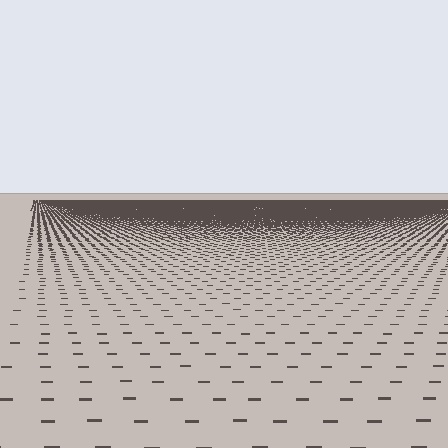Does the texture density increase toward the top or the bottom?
Density increases toward the top.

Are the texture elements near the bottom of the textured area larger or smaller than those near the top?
Larger. Near the bottom, elements are closer to the viewer and appear at a bigger on-screen size.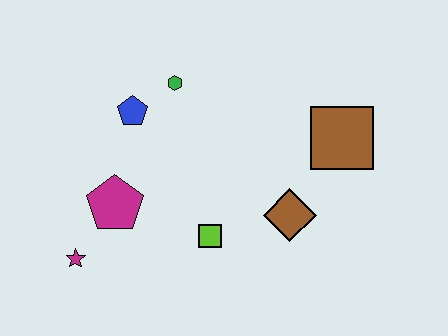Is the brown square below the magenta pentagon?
No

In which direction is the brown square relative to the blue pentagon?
The brown square is to the right of the blue pentagon.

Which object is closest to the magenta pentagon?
The magenta star is closest to the magenta pentagon.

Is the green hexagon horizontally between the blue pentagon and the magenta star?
No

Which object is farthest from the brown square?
The magenta star is farthest from the brown square.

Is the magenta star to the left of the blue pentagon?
Yes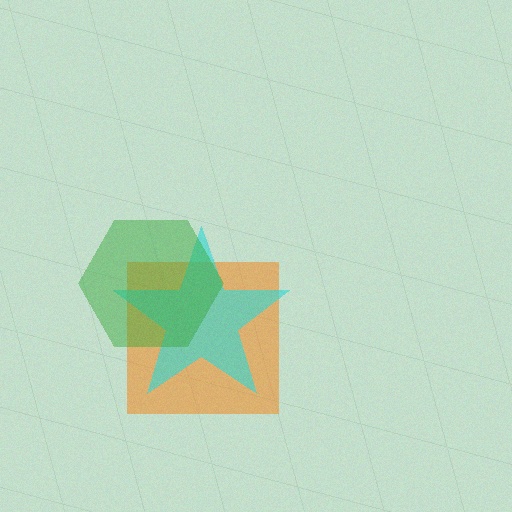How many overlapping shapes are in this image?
There are 3 overlapping shapes in the image.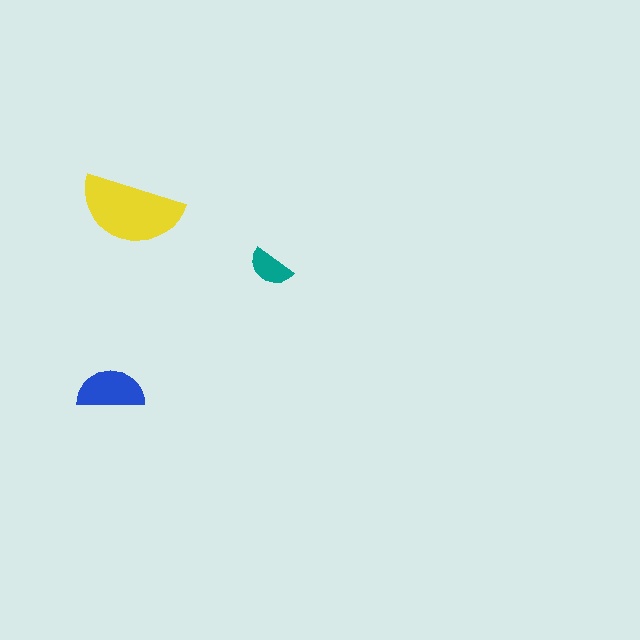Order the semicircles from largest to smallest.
the yellow one, the blue one, the teal one.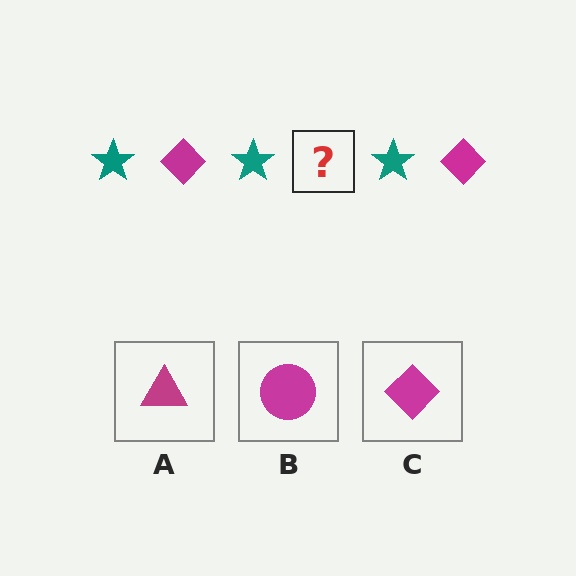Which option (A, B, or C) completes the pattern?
C.